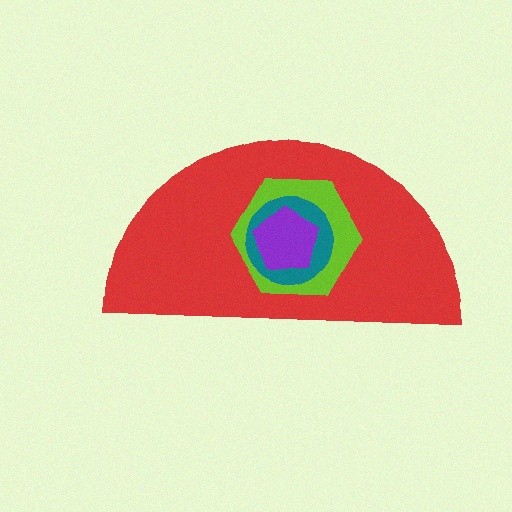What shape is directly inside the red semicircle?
The lime hexagon.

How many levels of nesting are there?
4.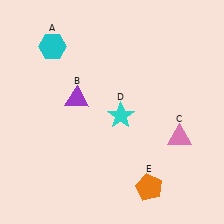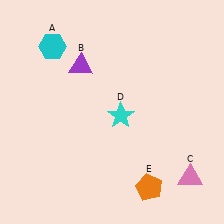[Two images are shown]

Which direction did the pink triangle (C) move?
The pink triangle (C) moved down.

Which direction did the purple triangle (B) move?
The purple triangle (B) moved up.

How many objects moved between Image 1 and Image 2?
2 objects moved between the two images.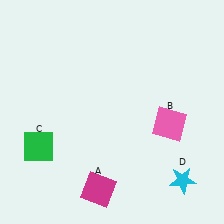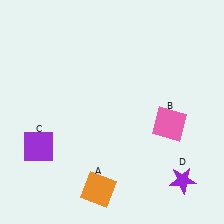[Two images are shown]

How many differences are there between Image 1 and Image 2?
There are 3 differences between the two images.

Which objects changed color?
A changed from magenta to orange. C changed from green to purple. D changed from cyan to purple.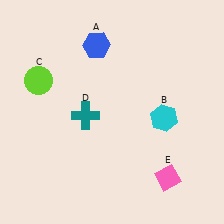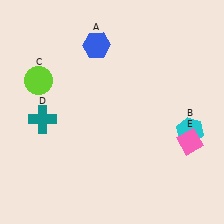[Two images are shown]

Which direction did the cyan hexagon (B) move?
The cyan hexagon (B) moved right.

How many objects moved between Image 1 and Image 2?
3 objects moved between the two images.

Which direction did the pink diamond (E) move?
The pink diamond (E) moved up.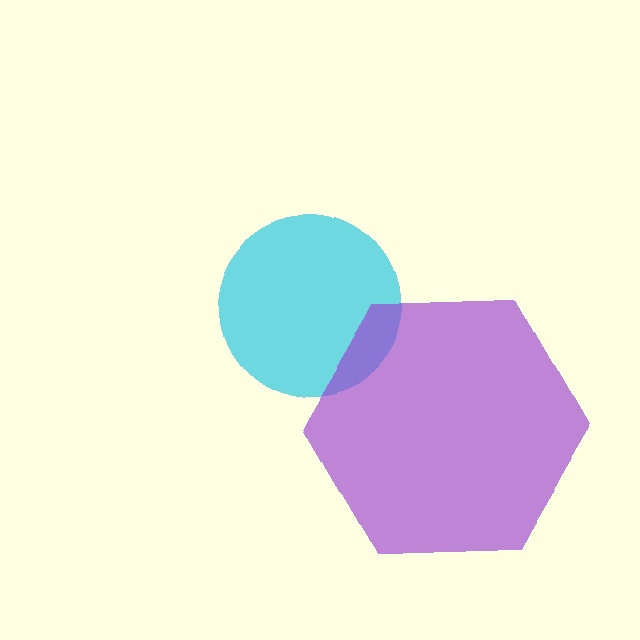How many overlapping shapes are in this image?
There are 2 overlapping shapes in the image.